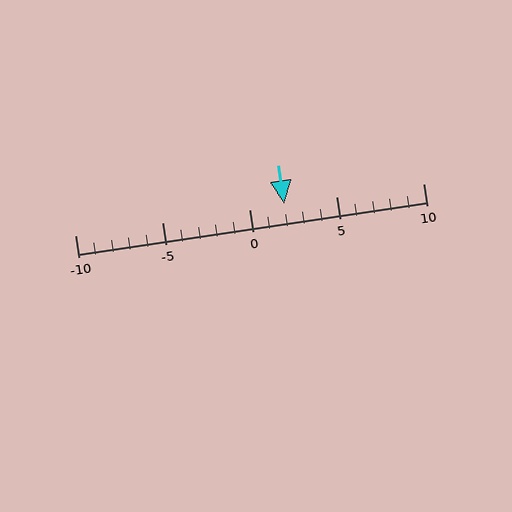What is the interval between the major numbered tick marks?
The major tick marks are spaced 5 units apart.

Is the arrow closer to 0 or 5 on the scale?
The arrow is closer to 0.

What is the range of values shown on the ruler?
The ruler shows values from -10 to 10.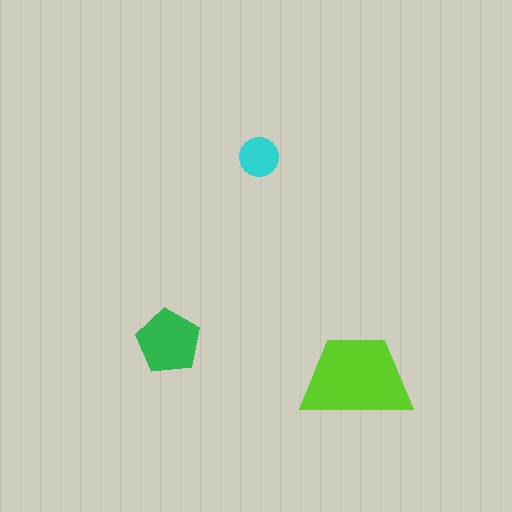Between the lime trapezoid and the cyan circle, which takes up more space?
The lime trapezoid.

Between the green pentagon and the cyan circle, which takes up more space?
The green pentagon.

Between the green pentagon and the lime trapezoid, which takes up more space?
The lime trapezoid.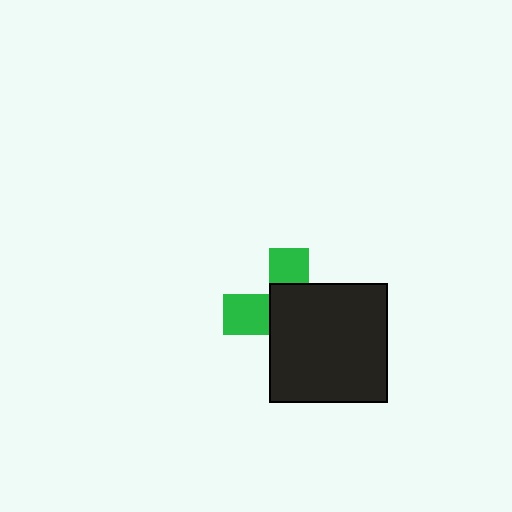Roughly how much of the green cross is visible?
A small part of it is visible (roughly 37%).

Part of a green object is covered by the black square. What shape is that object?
It is a cross.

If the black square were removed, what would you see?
You would see the complete green cross.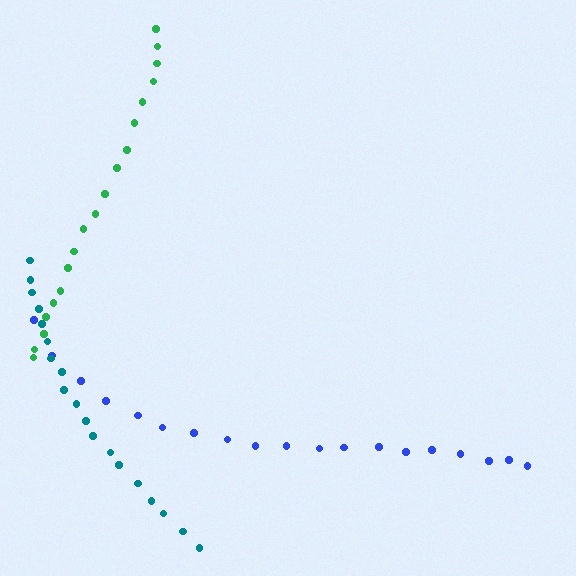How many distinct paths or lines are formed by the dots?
There are 3 distinct paths.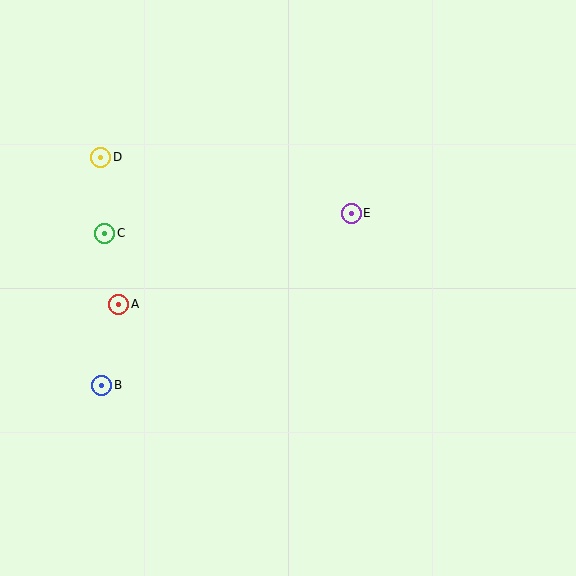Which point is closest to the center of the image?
Point E at (351, 213) is closest to the center.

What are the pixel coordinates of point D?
Point D is at (101, 157).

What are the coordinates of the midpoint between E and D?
The midpoint between E and D is at (226, 185).